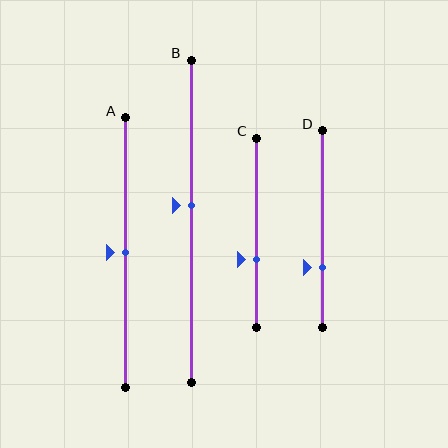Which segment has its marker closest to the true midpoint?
Segment A has its marker closest to the true midpoint.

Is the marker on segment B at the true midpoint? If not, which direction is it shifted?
No, the marker on segment B is shifted upward by about 5% of the segment length.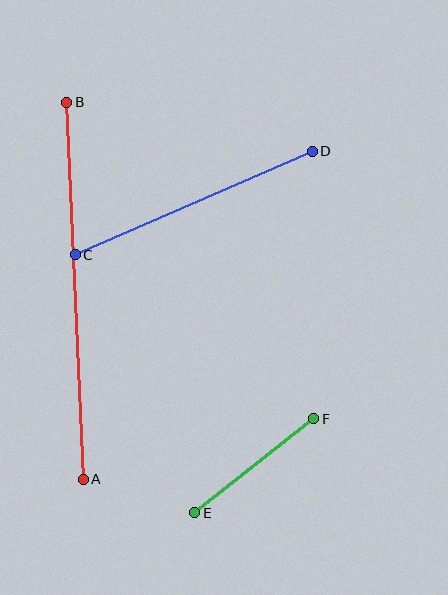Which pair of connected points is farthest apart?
Points A and B are farthest apart.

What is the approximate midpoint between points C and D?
The midpoint is at approximately (194, 203) pixels.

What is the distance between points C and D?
The distance is approximately 259 pixels.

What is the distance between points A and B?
The distance is approximately 378 pixels.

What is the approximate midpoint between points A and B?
The midpoint is at approximately (75, 291) pixels.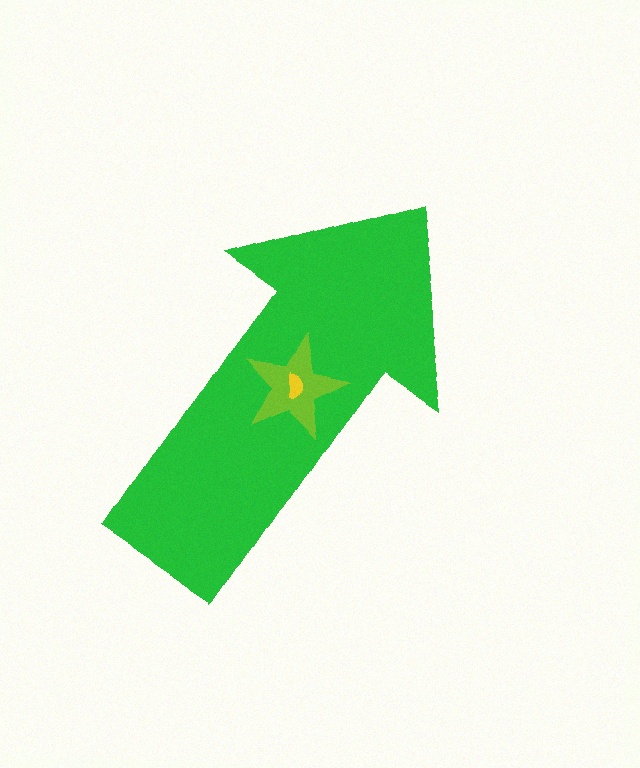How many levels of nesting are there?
3.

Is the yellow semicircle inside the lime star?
Yes.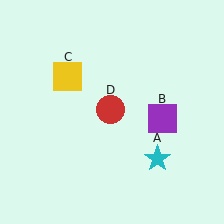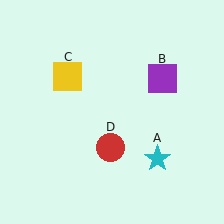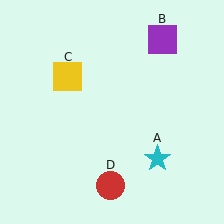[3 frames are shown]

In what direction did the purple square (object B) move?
The purple square (object B) moved up.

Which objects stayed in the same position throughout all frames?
Cyan star (object A) and yellow square (object C) remained stationary.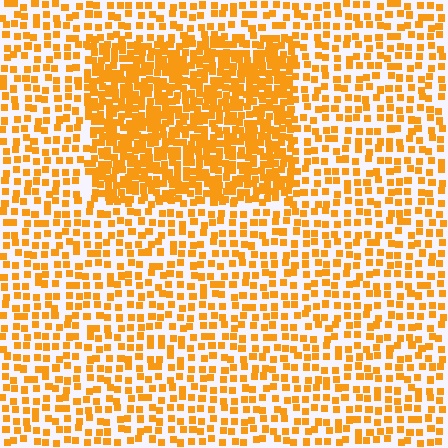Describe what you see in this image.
The image contains small orange elements arranged at two different densities. A rectangle-shaped region is visible where the elements are more densely packed than the surrounding area.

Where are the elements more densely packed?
The elements are more densely packed inside the rectangle boundary.